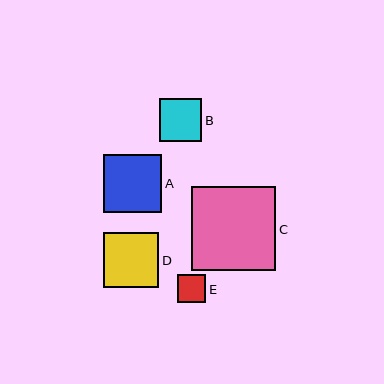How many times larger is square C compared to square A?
Square C is approximately 1.4 times the size of square A.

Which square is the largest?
Square C is the largest with a size of approximately 84 pixels.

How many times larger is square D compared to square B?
Square D is approximately 1.3 times the size of square B.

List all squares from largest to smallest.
From largest to smallest: C, A, D, B, E.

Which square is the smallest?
Square E is the smallest with a size of approximately 28 pixels.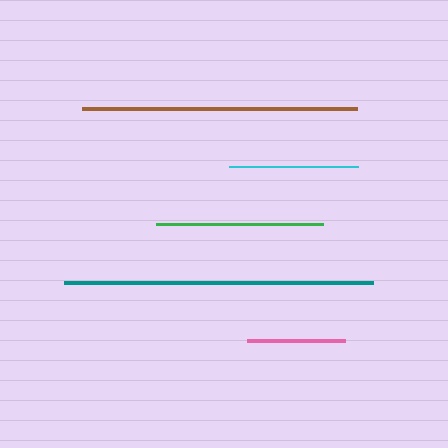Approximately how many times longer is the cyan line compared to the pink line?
The cyan line is approximately 1.3 times the length of the pink line.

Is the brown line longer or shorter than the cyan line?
The brown line is longer than the cyan line.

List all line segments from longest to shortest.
From longest to shortest: teal, brown, green, cyan, pink.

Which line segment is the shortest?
The pink line is the shortest at approximately 98 pixels.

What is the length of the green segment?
The green segment is approximately 167 pixels long.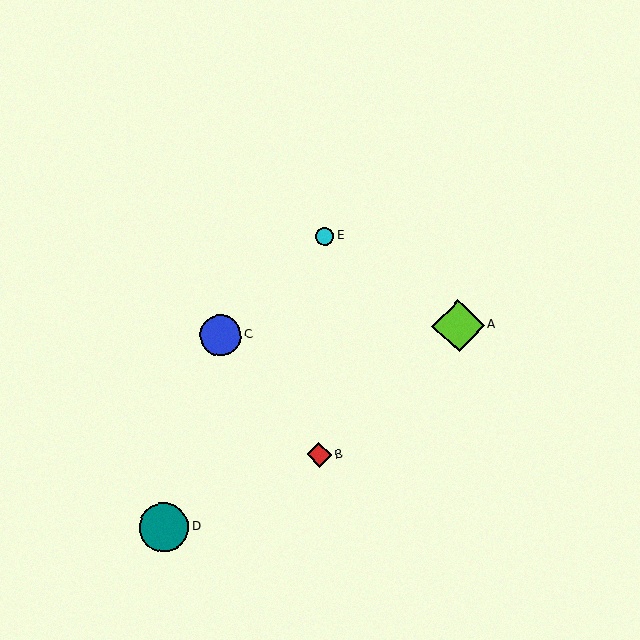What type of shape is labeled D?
Shape D is a teal circle.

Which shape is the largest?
The lime diamond (labeled A) is the largest.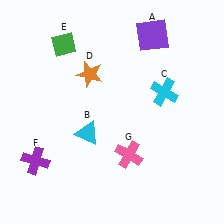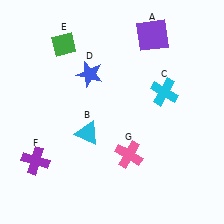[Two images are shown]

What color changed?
The star (D) changed from orange in Image 1 to blue in Image 2.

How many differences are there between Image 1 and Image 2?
There is 1 difference between the two images.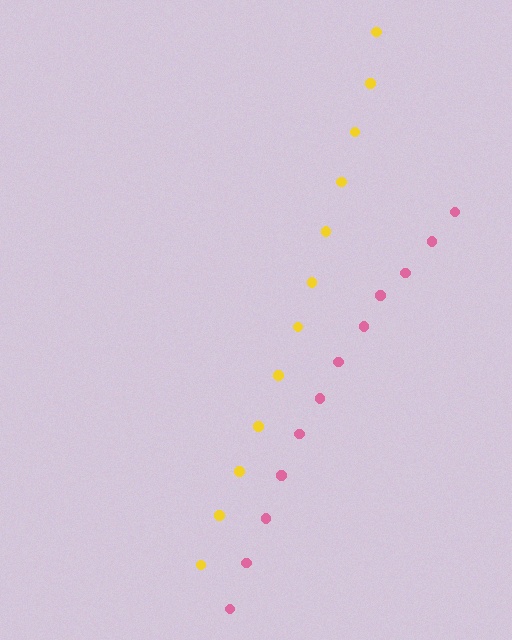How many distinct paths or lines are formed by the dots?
There are 2 distinct paths.